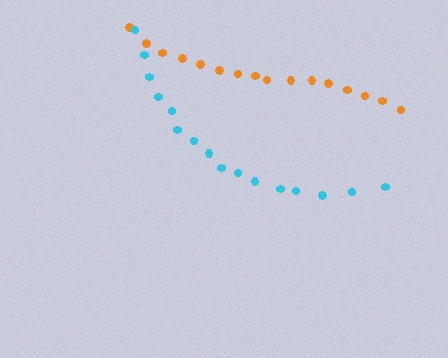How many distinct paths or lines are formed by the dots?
There are 2 distinct paths.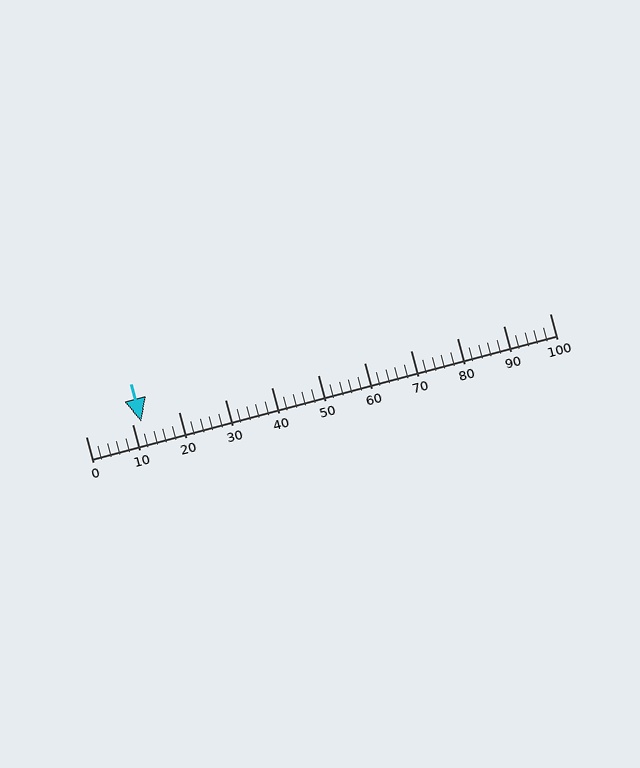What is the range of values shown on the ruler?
The ruler shows values from 0 to 100.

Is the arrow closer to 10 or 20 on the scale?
The arrow is closer to 10.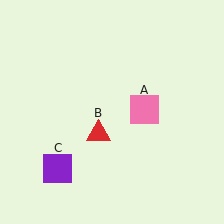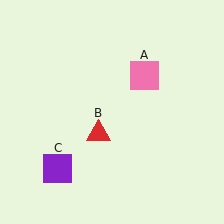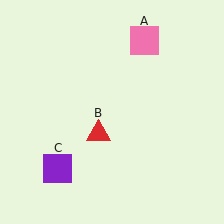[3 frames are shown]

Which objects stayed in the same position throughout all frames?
Red triangle (object B) and purple square (object C) remained stationary.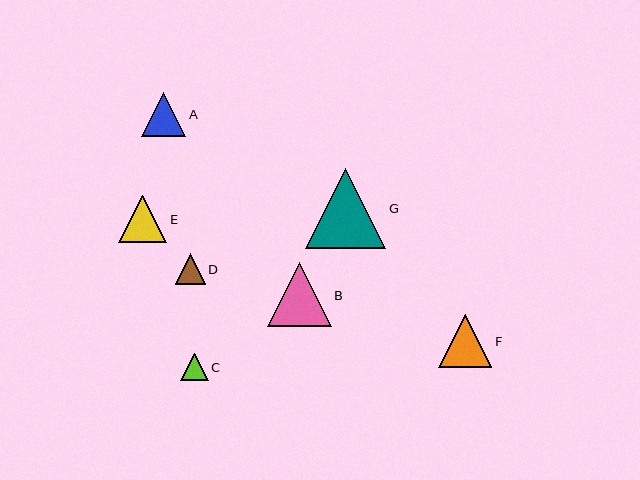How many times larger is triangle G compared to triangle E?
Triangle G is approximately 1.7 times the size of triangle E.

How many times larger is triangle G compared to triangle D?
Triangle G is approximately 2.7 times the size of triangle D.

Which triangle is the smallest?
Triangle C is the smallest with a size of approximately 27 pixels.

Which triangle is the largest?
Triangle G is the largest with a size of approximately 80 pixels.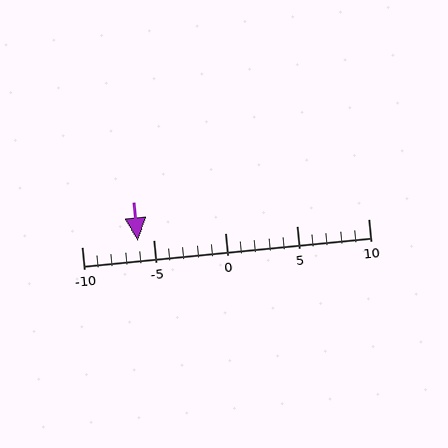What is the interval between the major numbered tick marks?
The major tick marks are spaced 5 units apart.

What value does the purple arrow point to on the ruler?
The purple arrow points to approximately -6.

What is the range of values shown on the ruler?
The ruler shows values from -10 to 10.